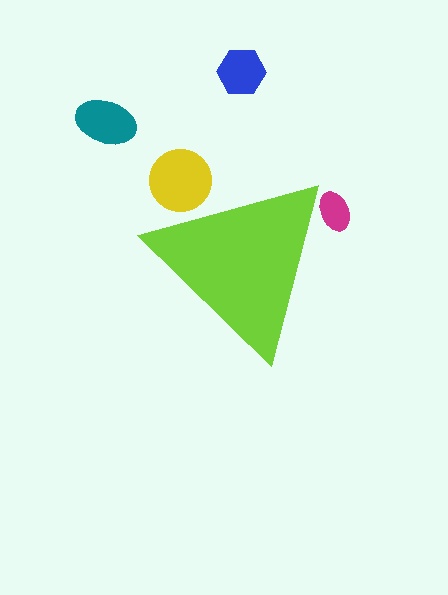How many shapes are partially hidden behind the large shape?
2 shapes are partially hidden.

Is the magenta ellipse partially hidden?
Yes, the magenta ellipse is partially hidden behind the lime triangle.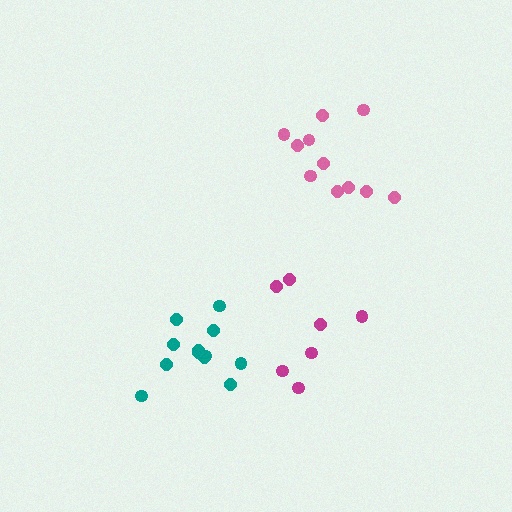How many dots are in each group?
Group 1: 7 dots, Group 2: 11 dots, Group 3: 12 dots (30 total).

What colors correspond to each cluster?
The clusters are colored: magenta, pink, teal.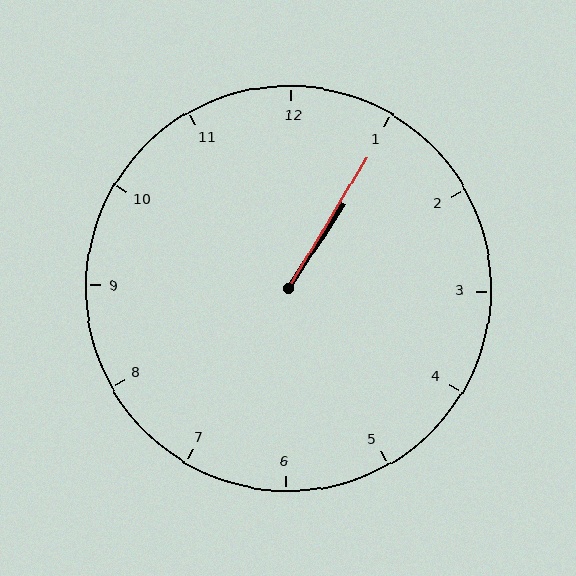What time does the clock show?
1:05.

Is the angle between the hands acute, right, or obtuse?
It is acute.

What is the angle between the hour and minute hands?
Approximately 2 degrees.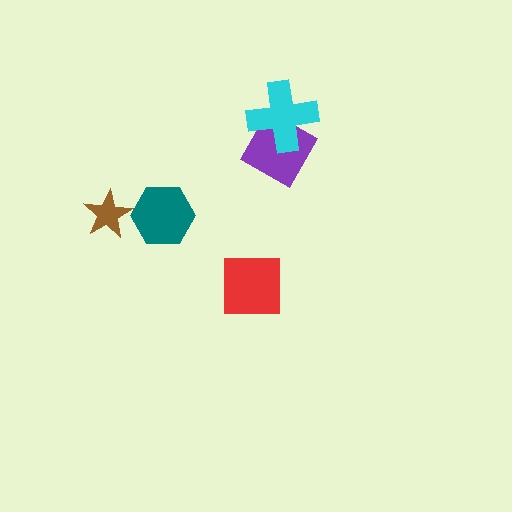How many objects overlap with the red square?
0 objects overlap with the red square.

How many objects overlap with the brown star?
0 objects overlap with the brown star.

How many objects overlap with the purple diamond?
1 object overlaps with the purple diamond.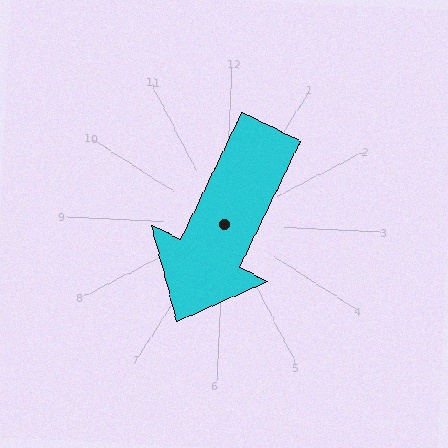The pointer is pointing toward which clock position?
Roughly 7 o'clock.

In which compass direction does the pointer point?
Southwest.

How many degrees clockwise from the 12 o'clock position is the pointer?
Approximately 203 degrees.